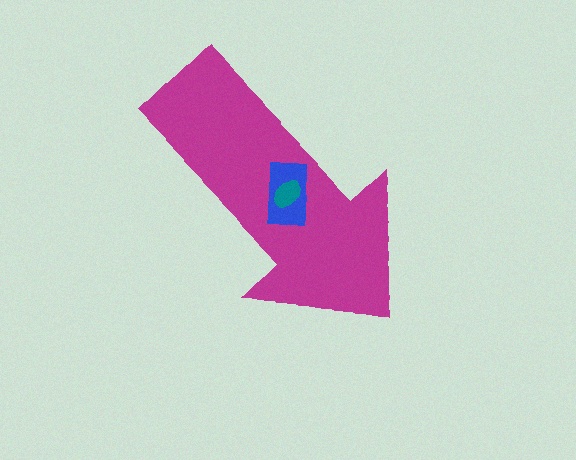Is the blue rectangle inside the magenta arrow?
Yes.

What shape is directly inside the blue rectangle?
The teal ellipse.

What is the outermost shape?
The magenta arrow.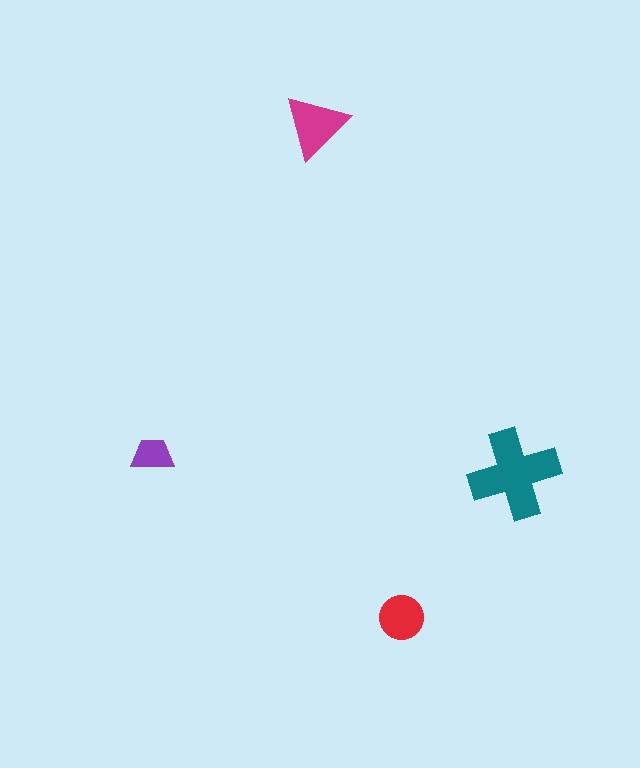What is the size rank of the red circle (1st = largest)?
3rd.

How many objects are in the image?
There are 4 objects in the image.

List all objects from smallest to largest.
The purple trapezoid, the red circle, the magenta triangle, the teal cross.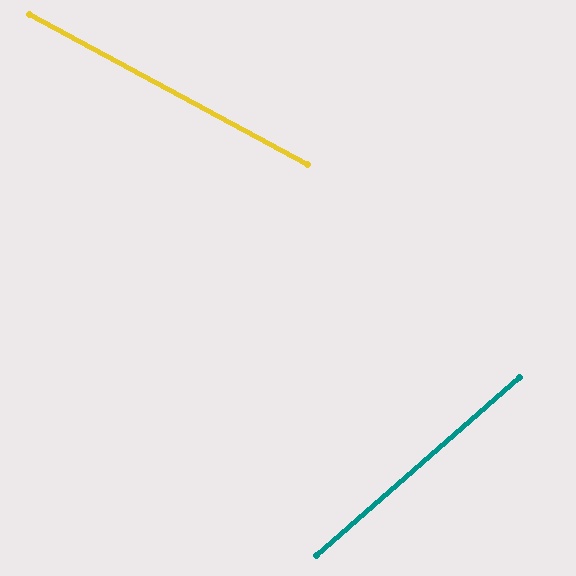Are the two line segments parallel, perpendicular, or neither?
Neither parallel nor perpendicular — they differ by about 70°.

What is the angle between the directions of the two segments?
Approximately 70 degrees.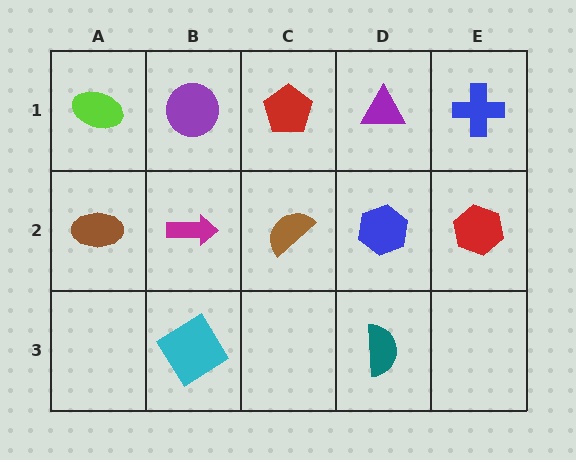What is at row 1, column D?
A purple triangle.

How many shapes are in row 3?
2 shapes.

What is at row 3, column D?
A teal semicircle.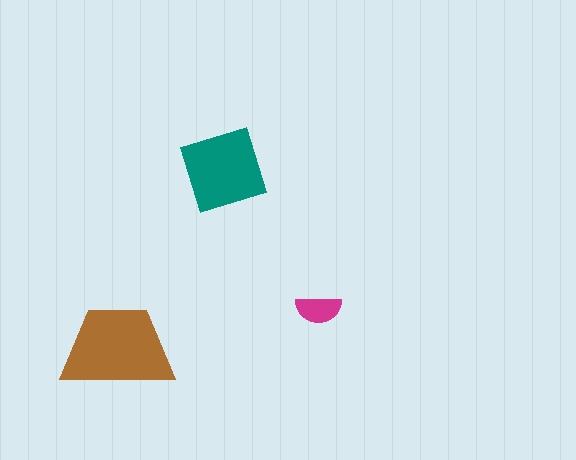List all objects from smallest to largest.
The magenta semicircle, the teal diamond, the brown trapezoid.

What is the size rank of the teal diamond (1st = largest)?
2nd.